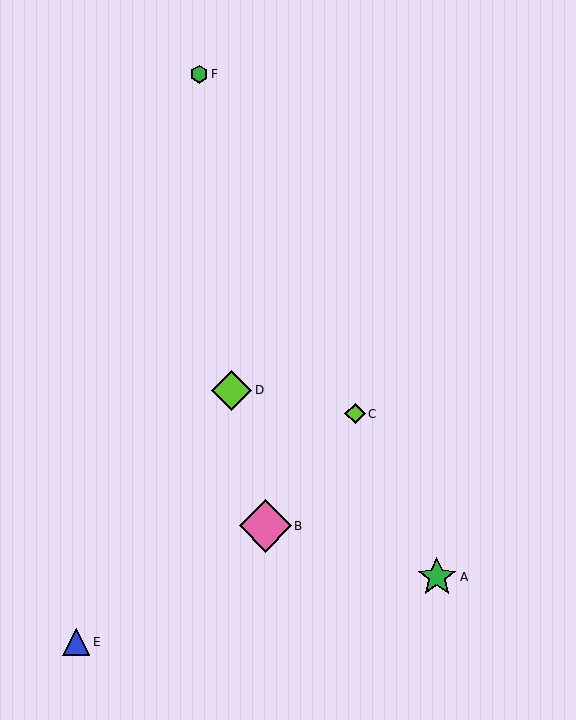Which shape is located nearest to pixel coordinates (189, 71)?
The green hexagon (labeled F) at (199, 74) is nearest to that location.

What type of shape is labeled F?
Shape F is a green hexagon.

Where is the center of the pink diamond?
The center of the pink diamond is at (265, 526).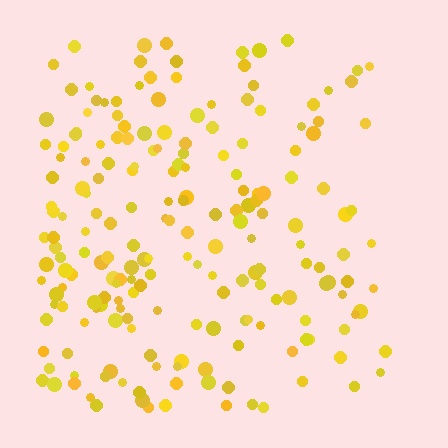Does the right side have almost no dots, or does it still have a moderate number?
Still a moderate number, just noticeably fewer than the left.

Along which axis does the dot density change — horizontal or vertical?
Horizontal.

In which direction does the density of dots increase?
From right to left, with the left side densest.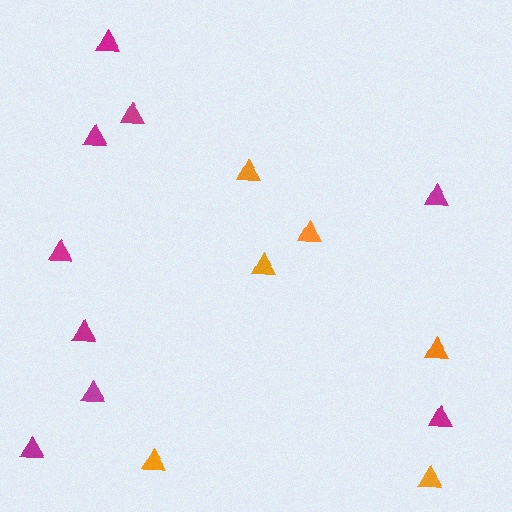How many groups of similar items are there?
There are 2 groups: one group of magenta triangles (9) and one group of orange triangles (6).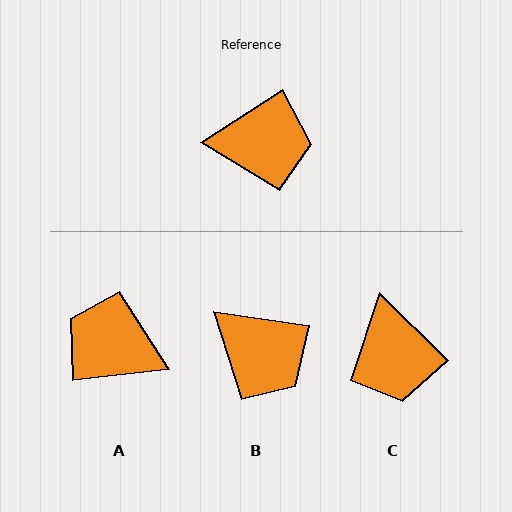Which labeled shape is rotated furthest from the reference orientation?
A, about 154 degrees away.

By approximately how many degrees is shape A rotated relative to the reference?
Approximately 154 degrees counter-clockwise.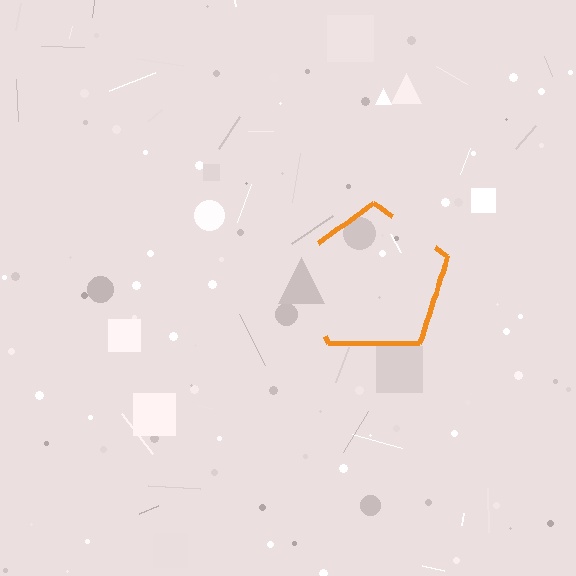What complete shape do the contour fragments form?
The contour fragments form a pentagon.